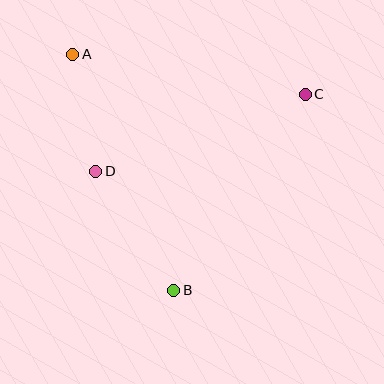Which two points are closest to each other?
Points A and D are closest to each other.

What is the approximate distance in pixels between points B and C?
The distance between B and C is approximately 236 pixels.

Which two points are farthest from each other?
Points A and B are farthest from each other.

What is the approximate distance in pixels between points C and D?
The distance between C and D is approximately 223 pixels.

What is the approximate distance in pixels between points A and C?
The distance between A and C is approximately 236 pixels.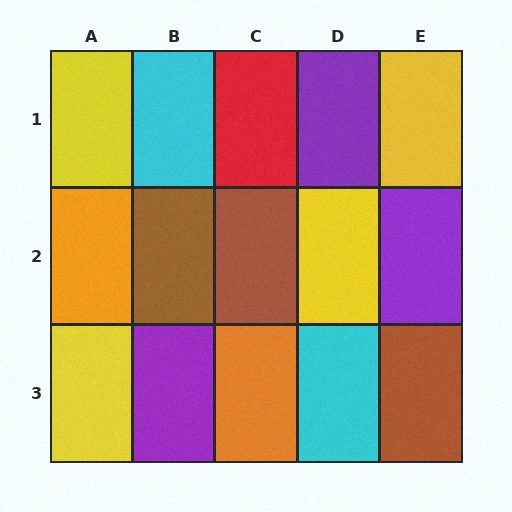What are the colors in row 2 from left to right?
Orange, brown, brown, yellow, purple.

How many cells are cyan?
2 cells are cyan.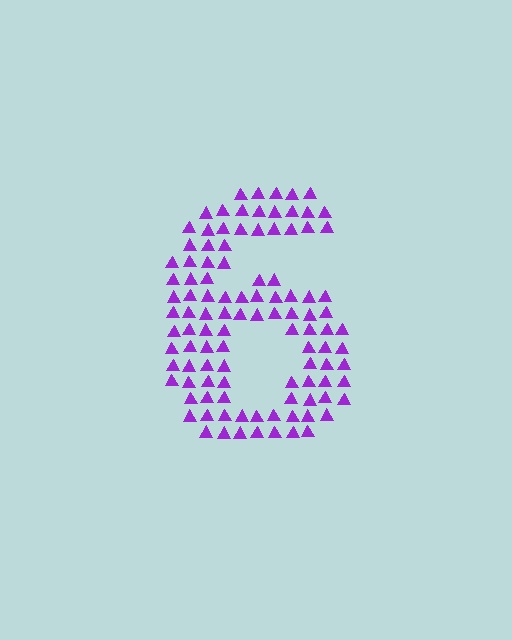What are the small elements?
The small elements are triangles.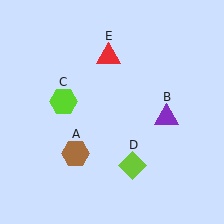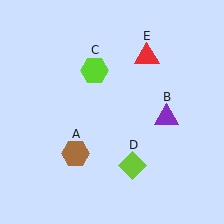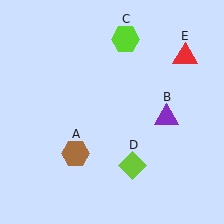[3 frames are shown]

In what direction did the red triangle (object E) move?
The red triangle (object E) moved right.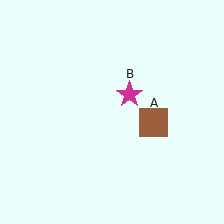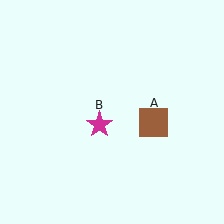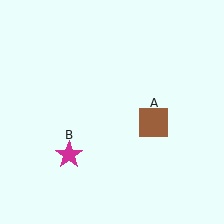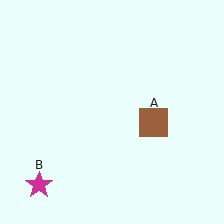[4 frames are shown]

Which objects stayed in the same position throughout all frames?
Brown square (object A) remained stationary.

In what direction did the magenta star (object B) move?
The magenta star (object B) moved down and to the left.